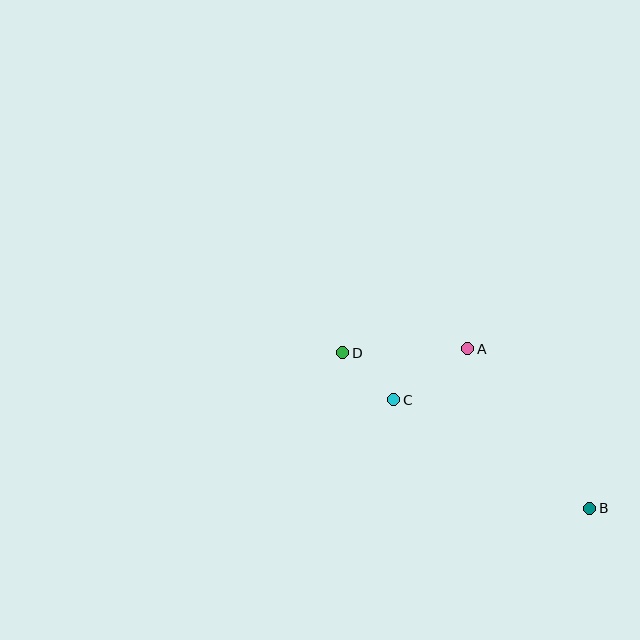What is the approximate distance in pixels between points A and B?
The distance between A and B is approximately 201 pixels.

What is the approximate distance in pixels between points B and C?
The distance between B and C is approximately 224 pixels.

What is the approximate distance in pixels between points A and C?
The distance between A and C is approximately 90 pixels.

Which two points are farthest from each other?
Points B and D are farthest from each other.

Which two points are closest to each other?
Points C and D are closest to each other.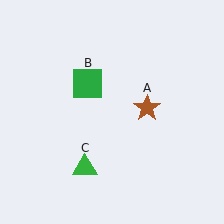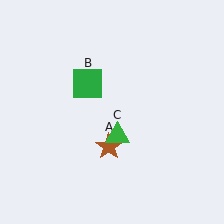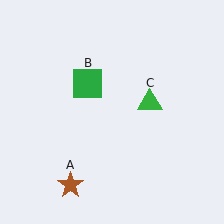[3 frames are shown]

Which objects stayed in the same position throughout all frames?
Green square (object B) remained stationary.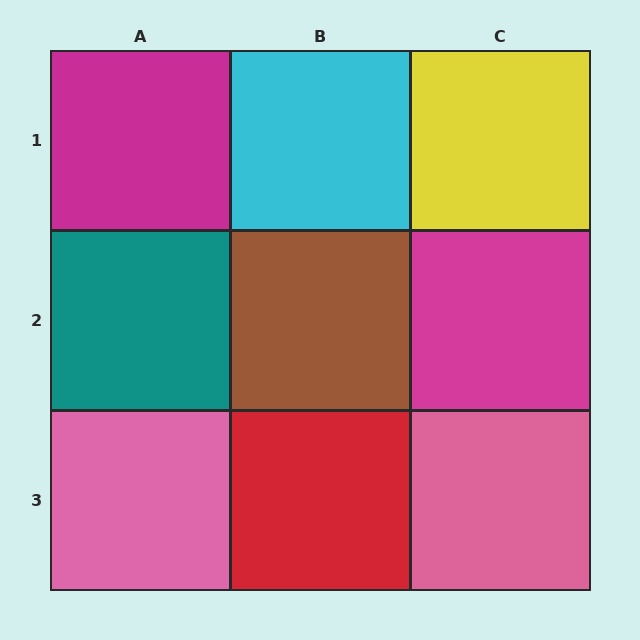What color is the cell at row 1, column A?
Magenta.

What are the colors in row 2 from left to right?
Teal, brown, magenta.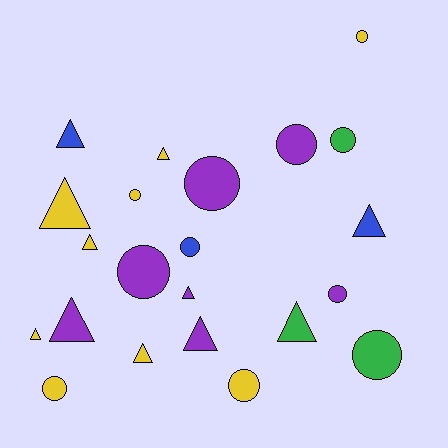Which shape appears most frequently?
Triangle, with 11 objects.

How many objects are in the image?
There are 22 objects.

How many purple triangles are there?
There are 3 purple triangles.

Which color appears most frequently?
Yellow, with 9 objects.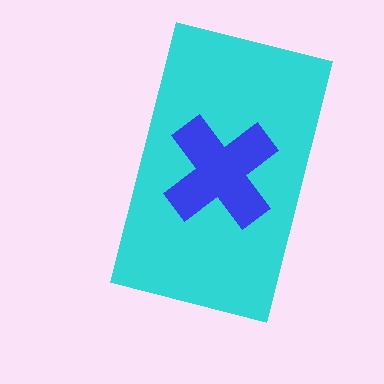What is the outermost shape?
The cyan rectangle.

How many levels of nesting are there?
2.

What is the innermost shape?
The blue cross.